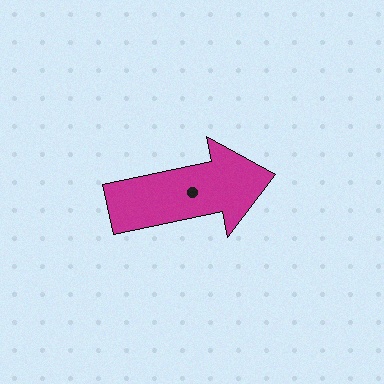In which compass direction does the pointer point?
East.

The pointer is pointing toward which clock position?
Roughly 3 o'clock.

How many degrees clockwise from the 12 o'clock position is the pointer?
Approximately 78 degrees.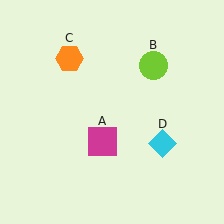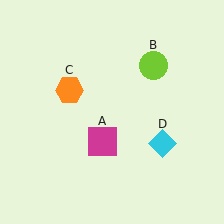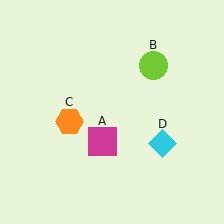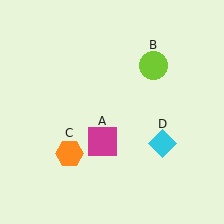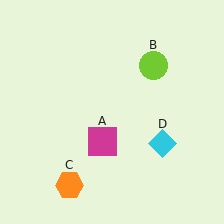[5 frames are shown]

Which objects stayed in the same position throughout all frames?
Magenta square (object A) and lime circle (object B) and cyan diamond (object D) remained stationary.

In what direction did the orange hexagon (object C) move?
The orange hexagon (object C) moved down.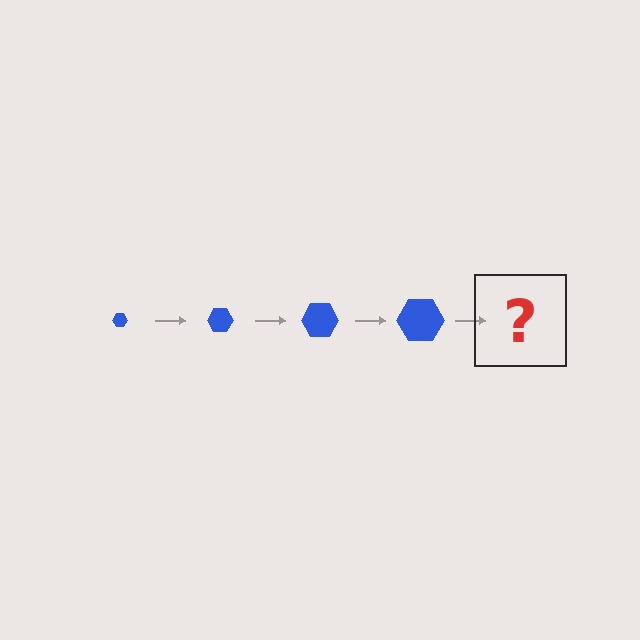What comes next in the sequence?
The next element should be a blue hexagon, larger than the previous one.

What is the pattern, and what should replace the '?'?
The pattern is that the hexagon gets progressively larger each step. The '?' should be a blue hexagon, larger than the previous one.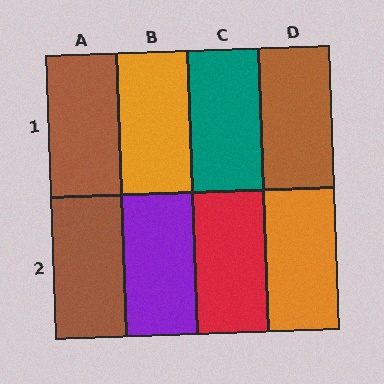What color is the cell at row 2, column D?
Orange.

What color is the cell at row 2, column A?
Brown.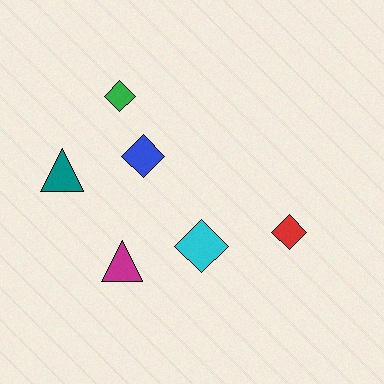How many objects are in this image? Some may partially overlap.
There are 6 objects.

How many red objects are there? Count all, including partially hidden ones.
There is 1 red object.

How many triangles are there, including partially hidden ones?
There are 2 triangles.